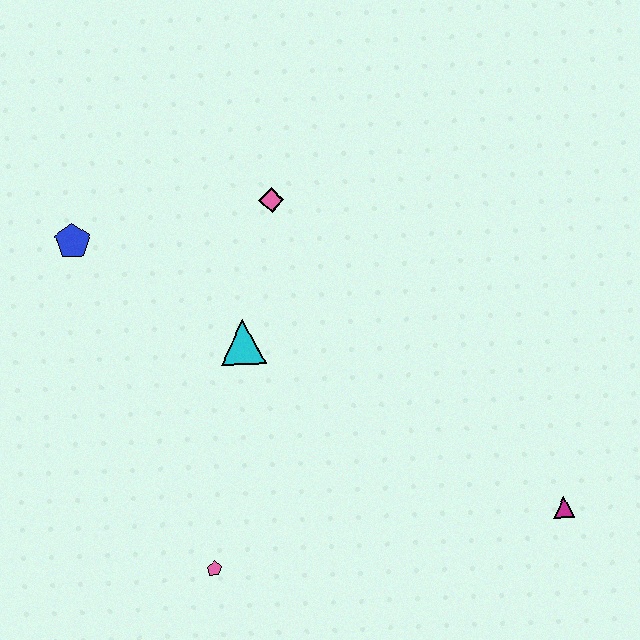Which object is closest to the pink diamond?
The cyan triangle is closest to the pink diamond.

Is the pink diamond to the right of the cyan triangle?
Yes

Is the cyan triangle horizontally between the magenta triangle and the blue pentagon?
Yes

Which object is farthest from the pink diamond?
The magenta triangle is farthest from the pink diamond.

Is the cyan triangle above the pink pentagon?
Yes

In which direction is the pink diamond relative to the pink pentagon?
The pink diamond is above the pink pentagon.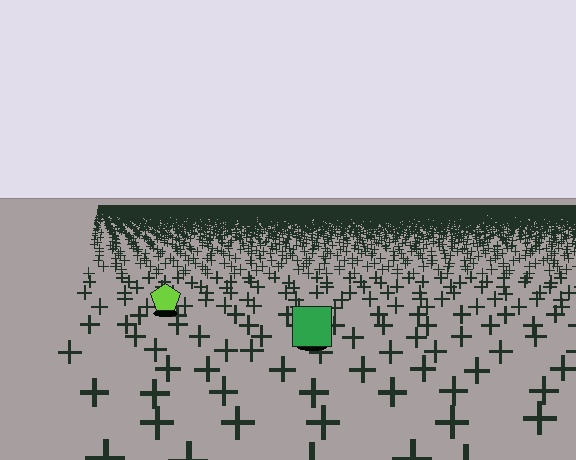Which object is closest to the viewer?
The green square is closest. The texture marks near it are larger and more spread out.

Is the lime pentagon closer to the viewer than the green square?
No. The green square is closer — you can tell from the texture gradient: the ground texture is coarser near it.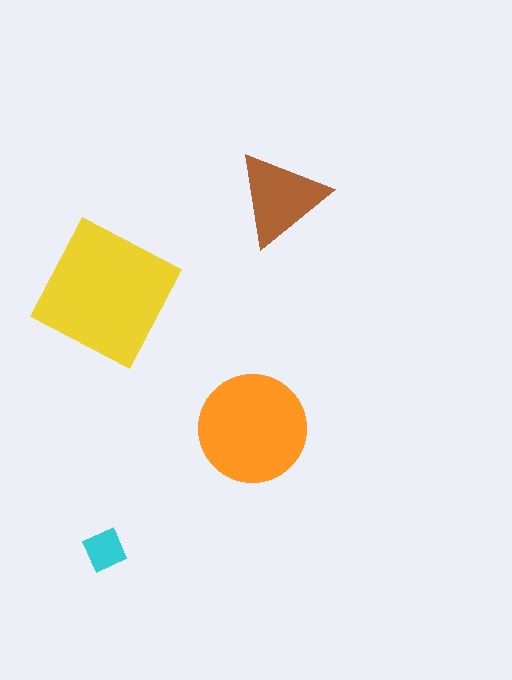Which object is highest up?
The brown triangle is topmost.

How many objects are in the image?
There are 4 objects in the image.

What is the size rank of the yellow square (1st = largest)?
1st.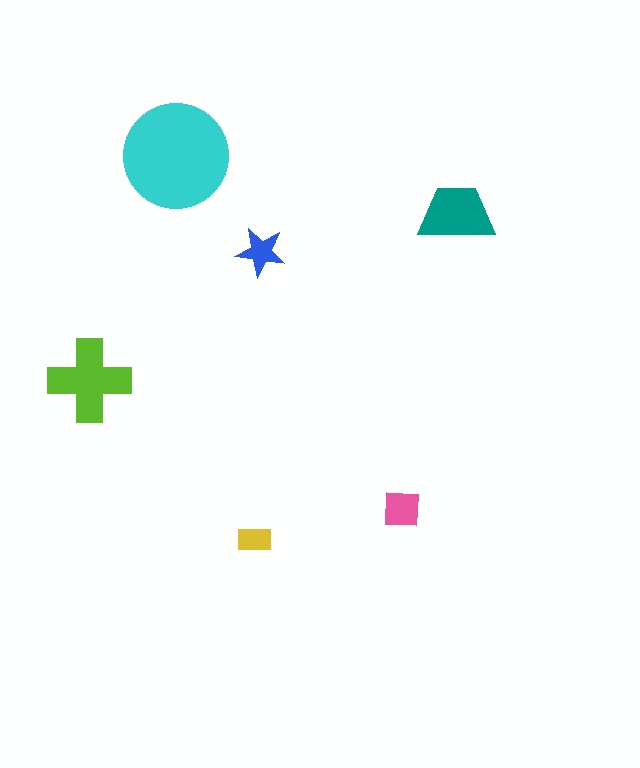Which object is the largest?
The cyan circle.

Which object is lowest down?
The yellow rectangle is bottommost.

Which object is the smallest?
The yellow rectangle.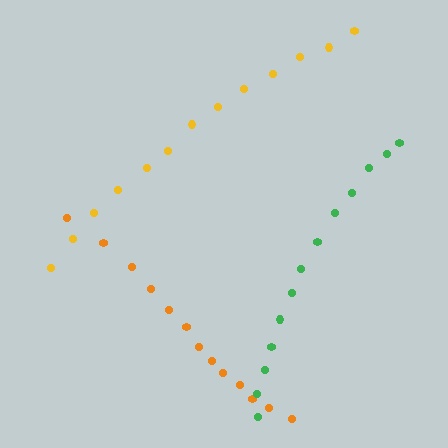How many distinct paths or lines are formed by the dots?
There are 3 distinct paths.